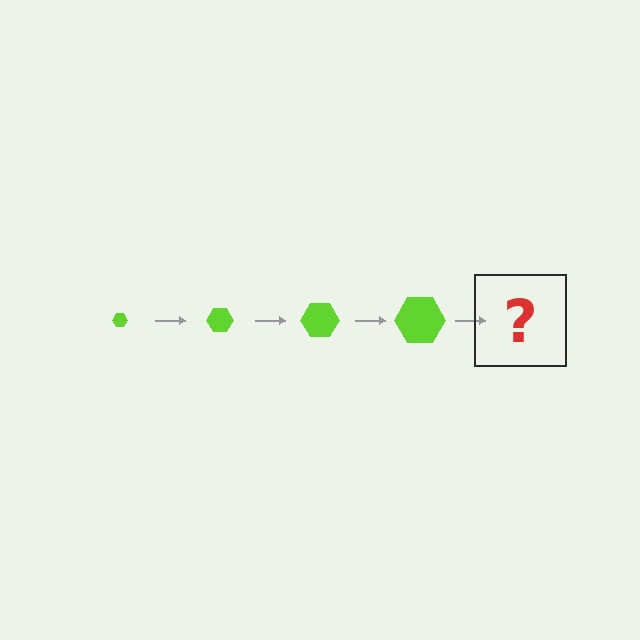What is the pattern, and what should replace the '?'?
The pattern is that the hexagon gets progressively larger each step. The '?' should be a lime hexagon, larger than the previous one.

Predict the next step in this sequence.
The next step is a lime hexagon, larger than the previous one.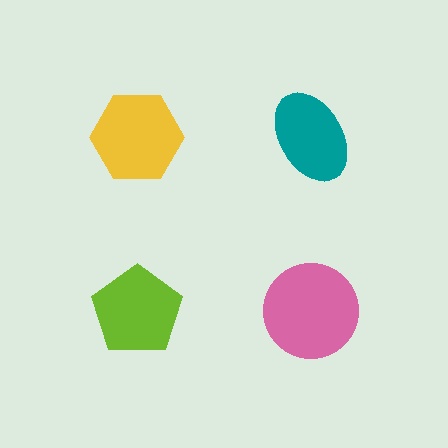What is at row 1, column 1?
A yellow hexagon.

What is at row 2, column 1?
A lime pentagon.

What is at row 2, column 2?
A pink circle.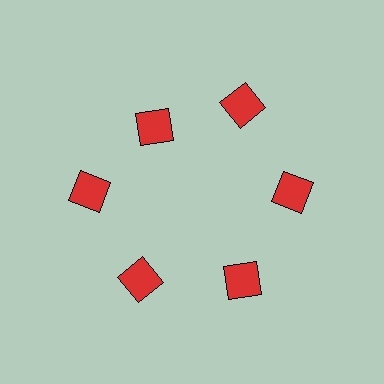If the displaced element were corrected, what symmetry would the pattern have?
It would have 6-fold rotational symmetry — the pattern would map onto itself every 60 degrees.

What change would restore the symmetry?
The symmetry would be restored by moving it outward, back onto the ring so that all 6 squares sit at equal angles and equal distance from the center.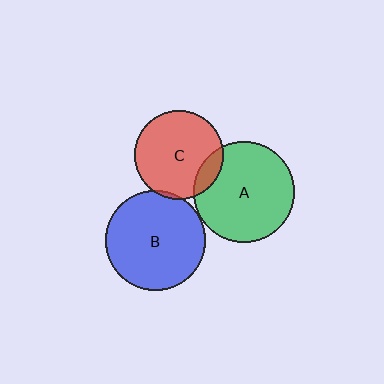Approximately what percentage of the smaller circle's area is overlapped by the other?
Approximately 15%.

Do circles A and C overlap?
Yes.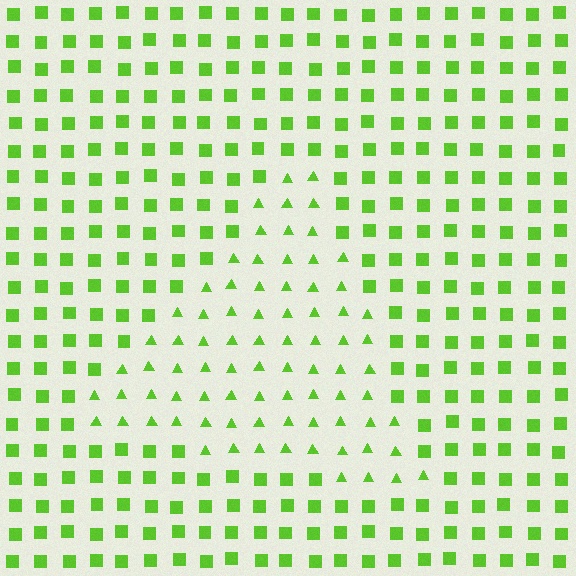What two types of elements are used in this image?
The image uses triangles inside the triangle region and squares outside it.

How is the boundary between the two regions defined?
The boundary is defined by a change in element shape: triangles inside vs. squares outside. All elements share the same color and spacing.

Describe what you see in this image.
The image is filled with small lime elements arranged in a uniform grid. A triangle-shaped region contains triangles, while the surrounding area contains squares. The boundary is defined purely by the change in element shape.